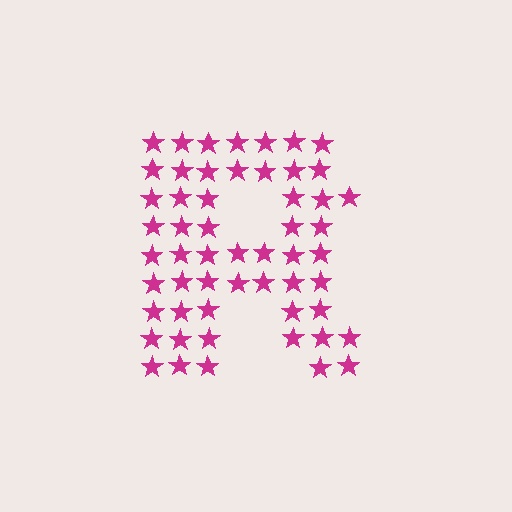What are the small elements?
The small elements are stars.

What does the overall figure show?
The overall figure shows the letter R.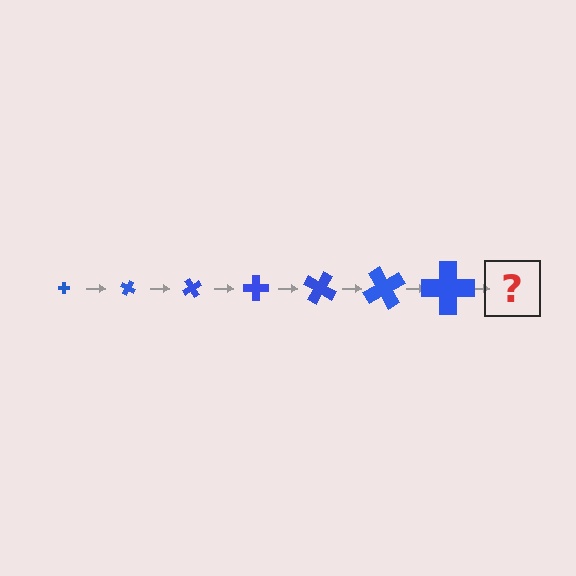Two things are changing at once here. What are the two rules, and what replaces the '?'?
The two rules are that the cross grows larger each step and it rotates 30 degrees each step. The '?' should be a cross, larger than the previous one and rotated 210 degrees from the start.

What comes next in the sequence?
The next element should be a cross, larger than the previous one and rotated 210 degrees from the start.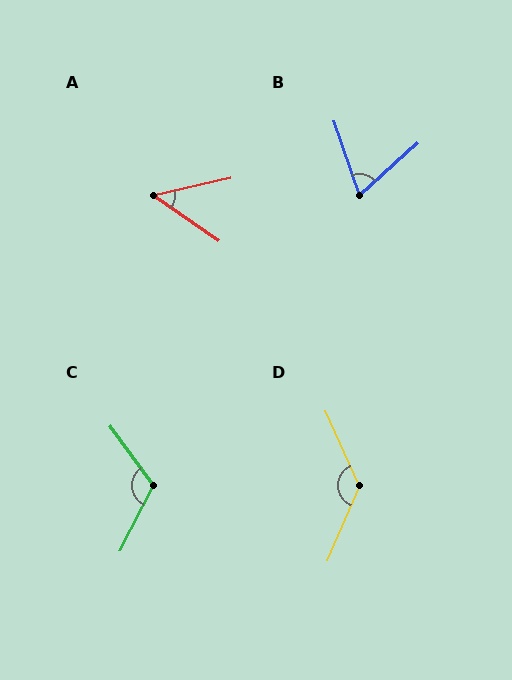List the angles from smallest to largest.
A (48°), B (67°), C (117°), D (132°).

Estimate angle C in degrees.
Approximately 117 degrees.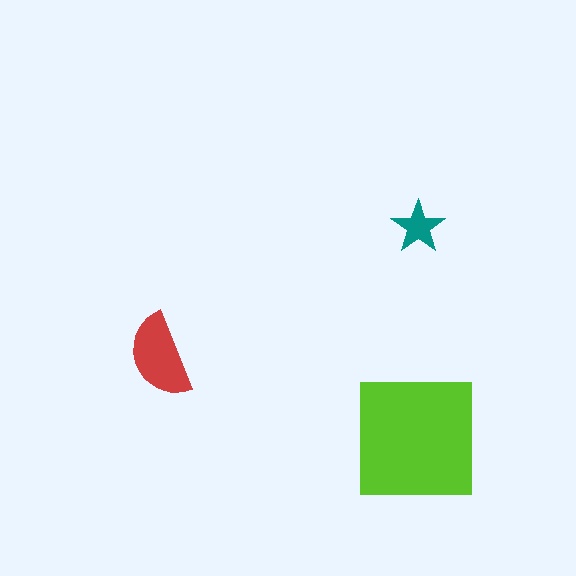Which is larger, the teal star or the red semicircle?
The red semicircle.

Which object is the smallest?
The teal star.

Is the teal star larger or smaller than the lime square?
Smaller.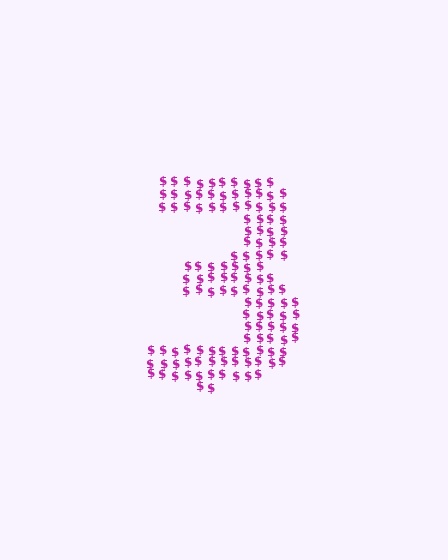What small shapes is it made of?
It is made of small dollar signs.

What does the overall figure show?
The overall figure shows the digit 3.